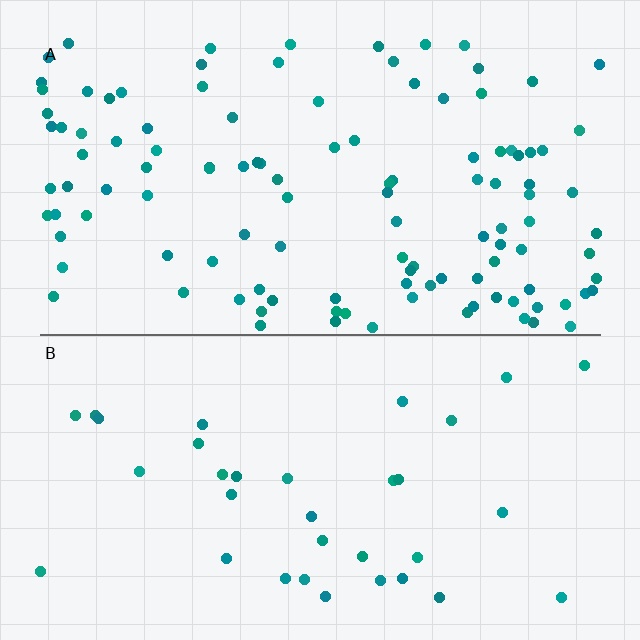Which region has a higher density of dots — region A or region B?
A (the top).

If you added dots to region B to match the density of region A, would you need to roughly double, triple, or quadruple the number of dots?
Approximately triple.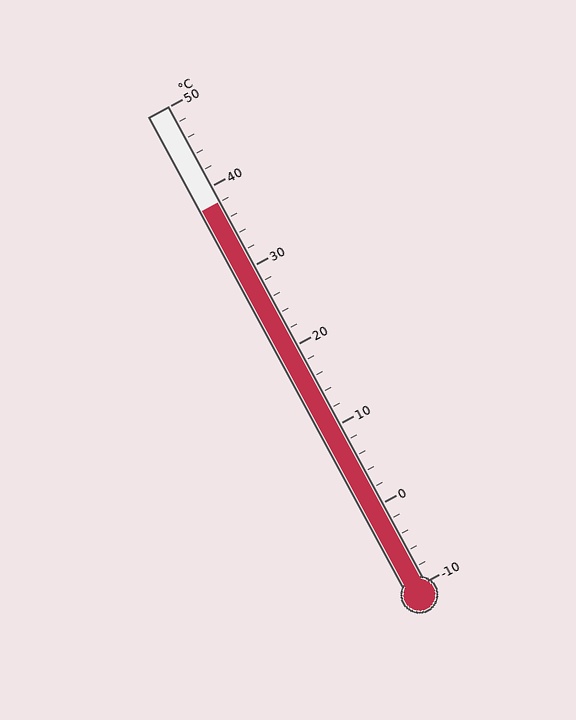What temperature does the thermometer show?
The thermometer shows approximately 38°C.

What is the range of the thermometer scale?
The thermometer scale ranges from -10°C to 50°C.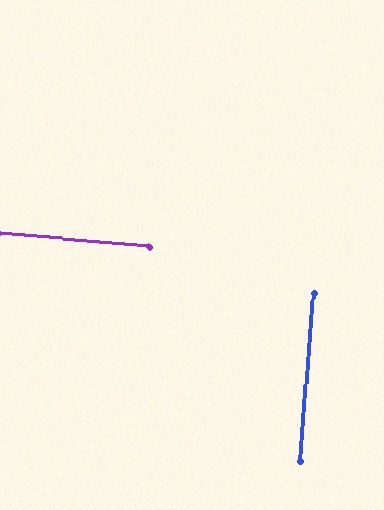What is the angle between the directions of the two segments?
Approximately 90 degrees.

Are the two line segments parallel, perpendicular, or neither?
Perpendicular — they meet at approximately 90°.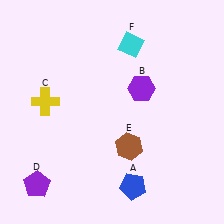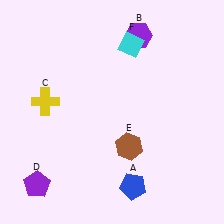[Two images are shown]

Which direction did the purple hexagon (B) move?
The purple hexagon (B) moved up.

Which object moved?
The purple hexagon (B) moved up.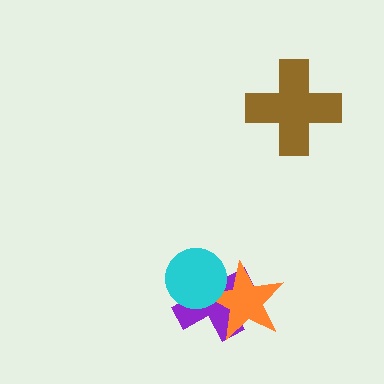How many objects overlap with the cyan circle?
2 objects overlap with the cyan circle.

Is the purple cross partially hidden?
Yes, it is partially covered by another shape.